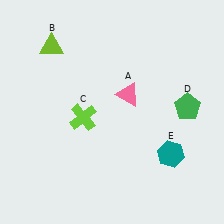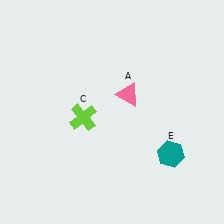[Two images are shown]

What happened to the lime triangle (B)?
The lime triangle (B) was removed in Image 2. It was in the top-left area of Image 1.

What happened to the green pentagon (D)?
The green pentagon (D) was removed in Image 2. It was in the top-right area of Image 1.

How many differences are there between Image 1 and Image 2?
There are 2 differences between the two images.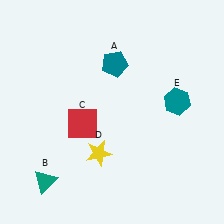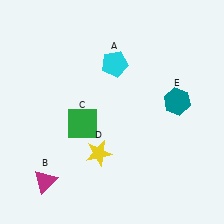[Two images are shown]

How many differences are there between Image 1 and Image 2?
There are 3 differences between the two images.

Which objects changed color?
A changed from teal to cyan. B changed from teal to magenta. C changed from red to green.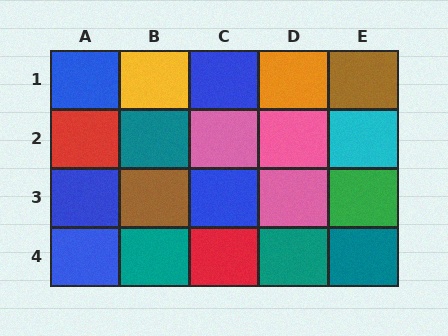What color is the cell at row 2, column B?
Teal.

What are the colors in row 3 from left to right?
Blue, brown, blue, pink, green.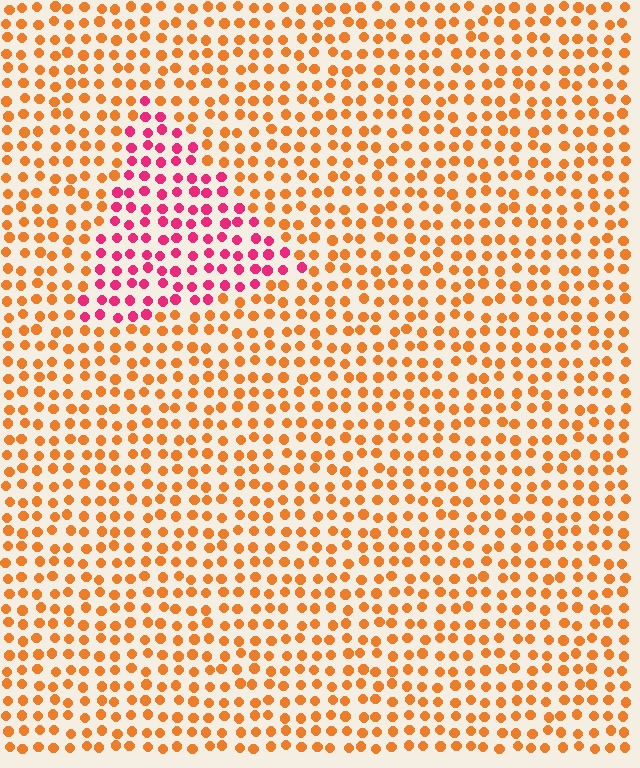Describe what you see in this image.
The image is filled with small orange elements in a uniform arrangement. A triangle-shaped region is visible where the elements are tinted to a slightly different hue, forming a subtle color boundary.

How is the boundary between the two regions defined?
The boundary is defined purely by a slight shift in hue (about 51 degrees). Spacing, size, and orientation are identical on both sides.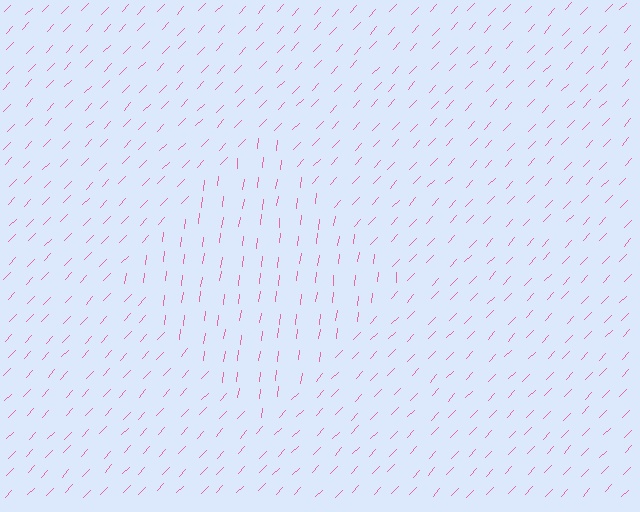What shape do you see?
I see a diamond.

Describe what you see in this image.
The image is filled with small pink line segments. A diamond region in the image has lines oriented differently from the surrounding lines, creating a visible texture boundary.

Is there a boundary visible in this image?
Yes, there is a texture boundary formed by a change in line orientation.